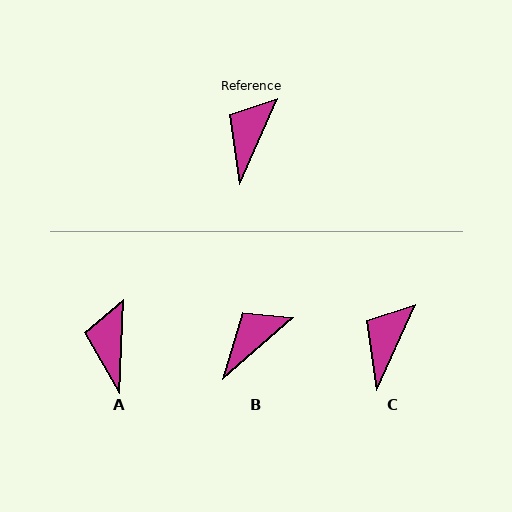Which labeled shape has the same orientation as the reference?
C.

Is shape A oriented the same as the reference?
No, it is off by about 22 degrees.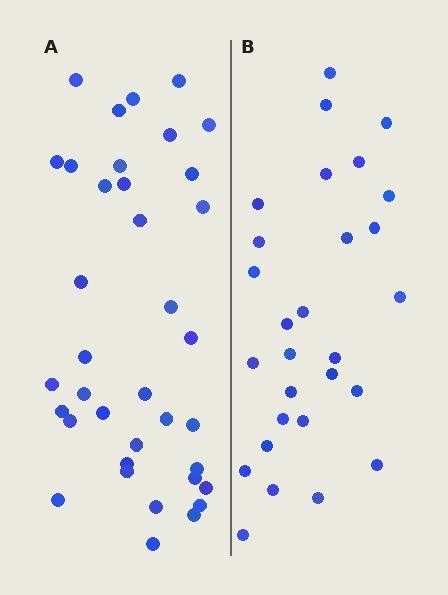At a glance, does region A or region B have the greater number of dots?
Region A (the left region) has more dots.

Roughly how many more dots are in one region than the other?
Region A has roughly 8 or so more dots than region B.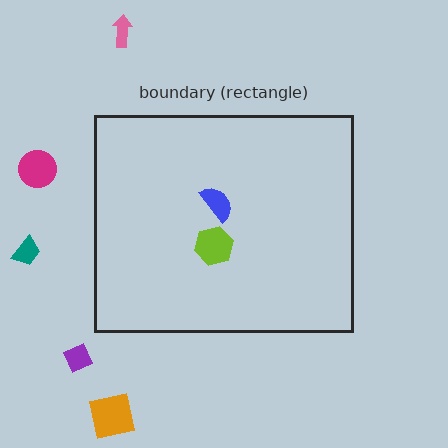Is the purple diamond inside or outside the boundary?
Outside.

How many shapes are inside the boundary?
2 inside, 5 outside.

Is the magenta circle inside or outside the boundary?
Outside.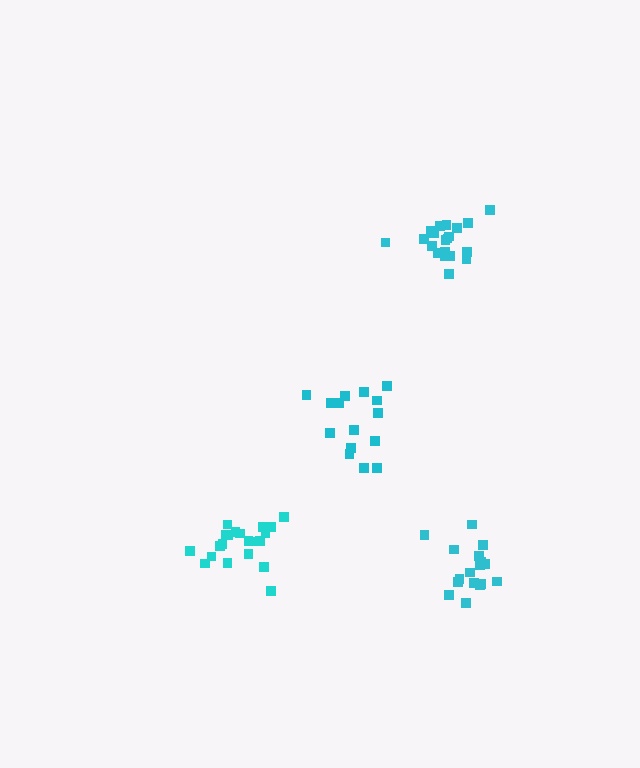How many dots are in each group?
Group 1: 15 dots, Group 2: 21 dots, Group 3: 17 dots, Group 4: 20 dots (73 total).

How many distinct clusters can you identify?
There are 4 distinct clusters.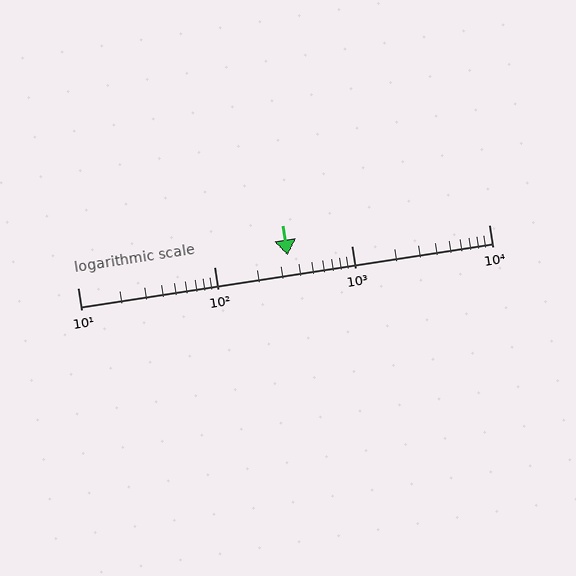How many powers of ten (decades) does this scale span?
The scale spans 3 decades, from 10 to 10000.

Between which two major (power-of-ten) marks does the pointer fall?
The pointer is between 100 and 1000.